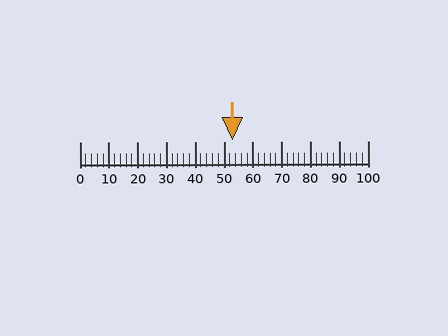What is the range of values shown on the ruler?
The ruler shows values from 0 to 100.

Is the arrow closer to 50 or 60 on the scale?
The arrow is closer to 50.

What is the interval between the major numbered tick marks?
The major tick marks are spaced 10 units apart.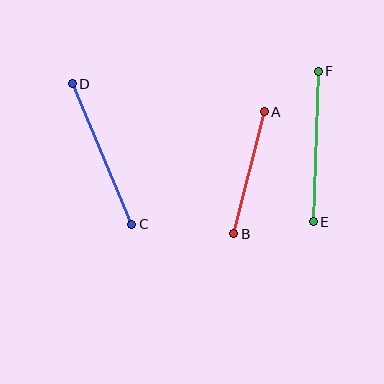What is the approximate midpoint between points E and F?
The midpoint is at approximately (316, 147) pixels.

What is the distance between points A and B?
The distance is approximately 126 pixels.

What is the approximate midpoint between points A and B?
The midpoint is at approximately (249, 173) pixels.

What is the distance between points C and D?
The distance is approximately 153 pixels.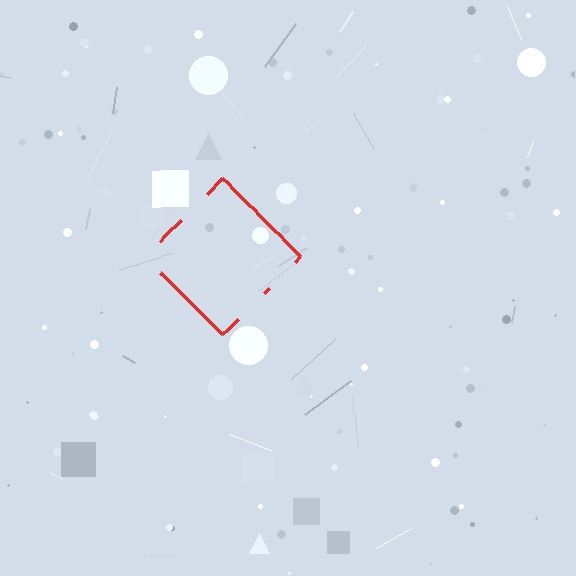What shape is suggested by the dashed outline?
The dashed outline suggests a diamond.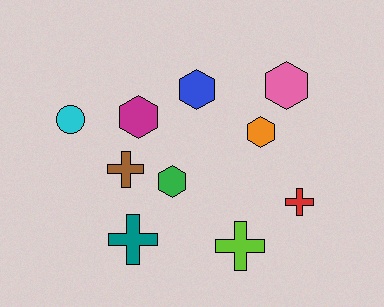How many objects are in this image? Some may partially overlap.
There are 10 objects.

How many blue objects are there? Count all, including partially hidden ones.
There is 1 blue object.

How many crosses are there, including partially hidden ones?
There are 4 crosses.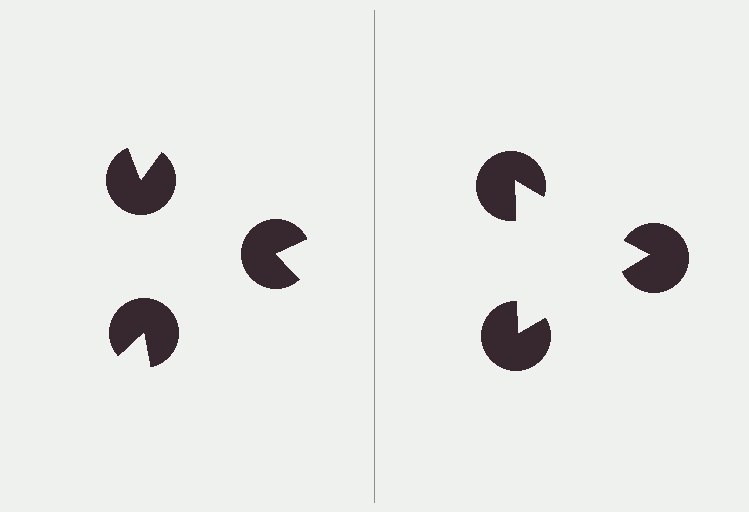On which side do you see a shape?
An illusory triangle appears on the right side. On the left side the wedge cuts are rotated, so no coherent shape forms.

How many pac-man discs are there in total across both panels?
6 — 3 on each side.